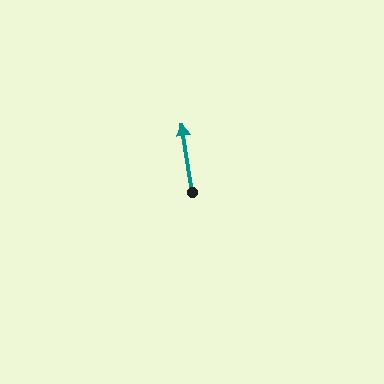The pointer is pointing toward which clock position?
Roughly 12 o'clock.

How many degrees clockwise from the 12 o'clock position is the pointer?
Approximately 352 degrees.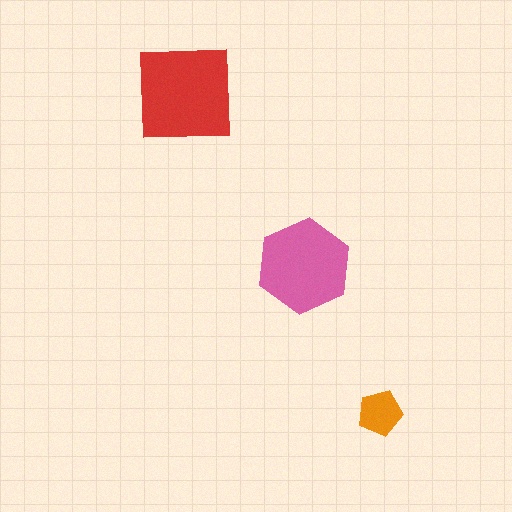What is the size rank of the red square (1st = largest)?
1st.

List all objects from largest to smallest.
The red square, the pink hexagon, the orange pentagon.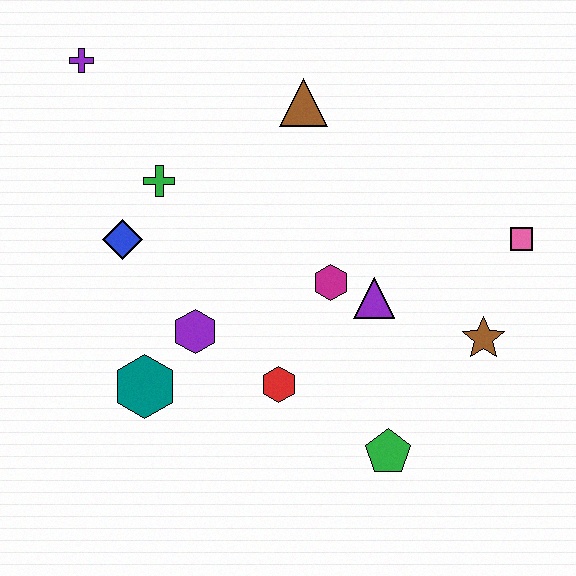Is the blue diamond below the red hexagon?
No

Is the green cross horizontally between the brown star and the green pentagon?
No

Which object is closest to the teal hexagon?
The purple hexagon is closest to the teal hexagon.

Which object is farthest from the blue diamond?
The pink square is farthest from the blue diamond.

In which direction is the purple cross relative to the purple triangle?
The purple cross is to the left of the purple triangle.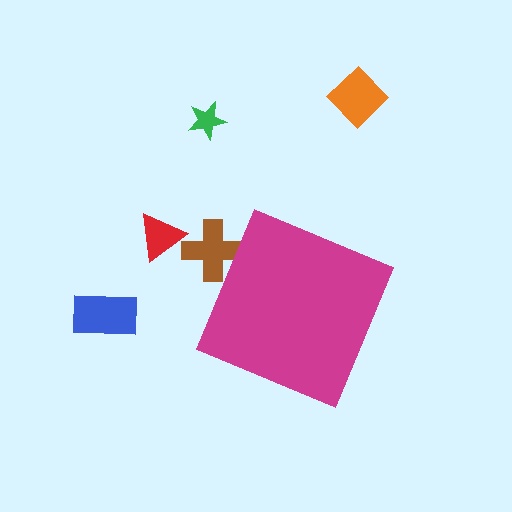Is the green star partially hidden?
No, the green star is fully visible.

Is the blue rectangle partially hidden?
No, the blue rectangle is fully visible.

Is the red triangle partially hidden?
No, the red triangle is fully visible.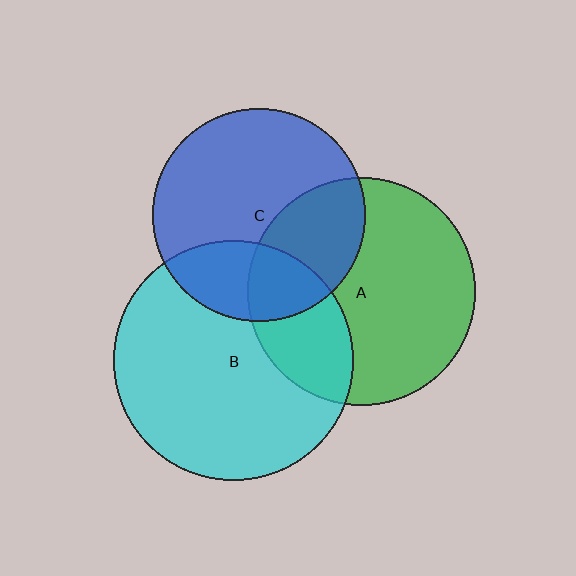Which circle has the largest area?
Circle B (cyan).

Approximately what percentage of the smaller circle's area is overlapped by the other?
Approximately 30%.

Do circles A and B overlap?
Yes.